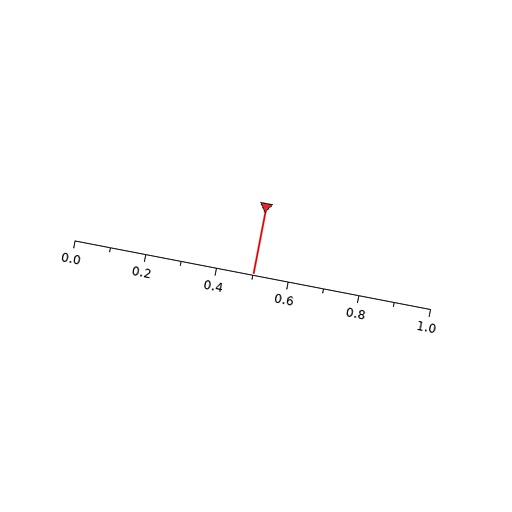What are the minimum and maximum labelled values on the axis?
The axis runs from 0.0 to 1.0.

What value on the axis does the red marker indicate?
The marker indicates approximately 0.5.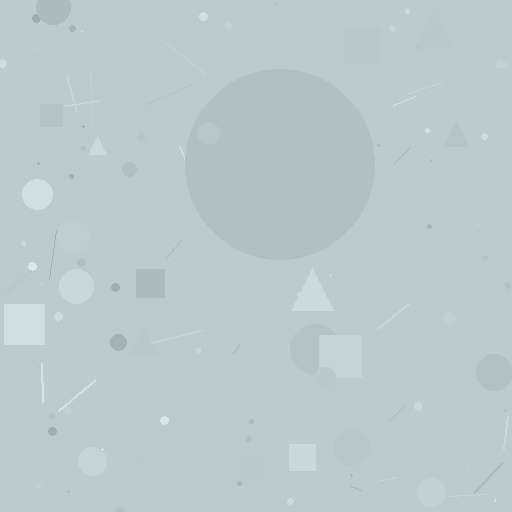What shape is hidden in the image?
A circle is hidden in the image.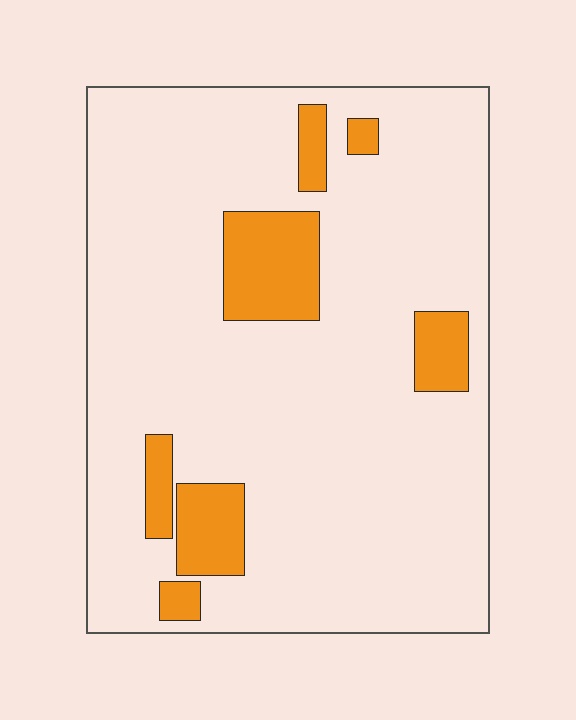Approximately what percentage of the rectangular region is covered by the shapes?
Approximately 15%.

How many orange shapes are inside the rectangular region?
7.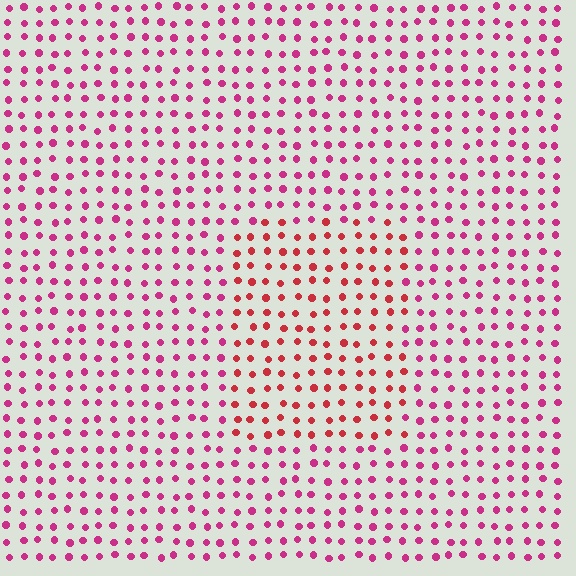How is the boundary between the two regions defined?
The boundary is defined purely by a slight shift in hue (about 30 degrees). Spacing, size, and orientation are identical on both sides.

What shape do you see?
I see a rectangle.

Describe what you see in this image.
The image is filled with small magenta elements in a uniform arrangement. A rectangle-shaped region is visible where the elements are tinted to a slightly different hue, forming a subtle color boundary.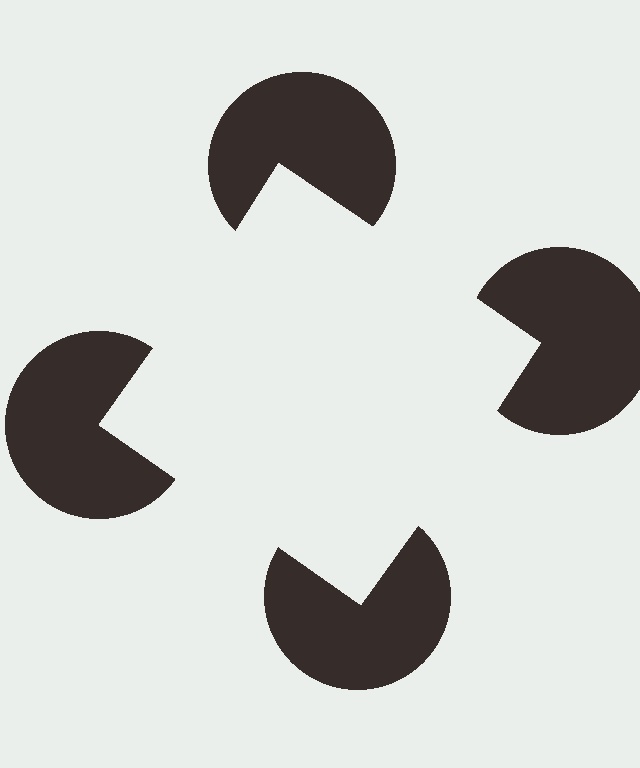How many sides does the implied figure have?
4 sides.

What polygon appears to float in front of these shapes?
An illusory square — its edges are inferred from the aligned wedge cuts in the pac-man discs, not physically drawn.